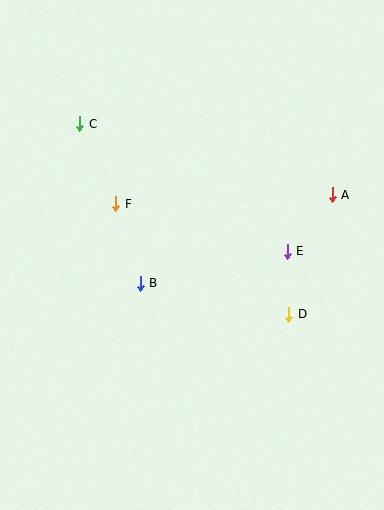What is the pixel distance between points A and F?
The distance between A and F is 217 pixels.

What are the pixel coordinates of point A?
Point A is at (332, 195).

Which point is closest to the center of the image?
Point B at (140, 283) is closest to the center.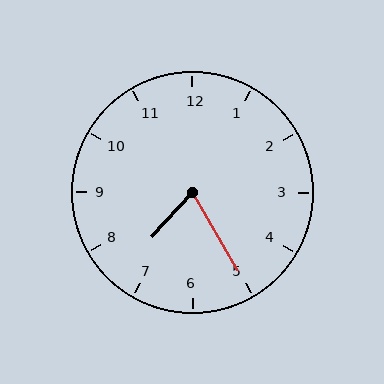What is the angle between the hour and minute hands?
Approximately 72 degrees.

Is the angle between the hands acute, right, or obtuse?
It is acute.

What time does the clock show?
7:25.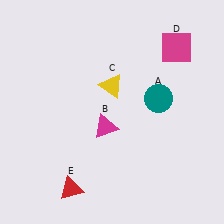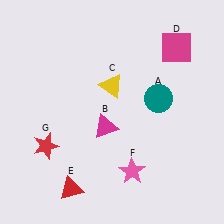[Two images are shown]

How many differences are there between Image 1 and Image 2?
There are 2 differences between the two images.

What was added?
A pink star (F), a red star (G) were added in Image 2.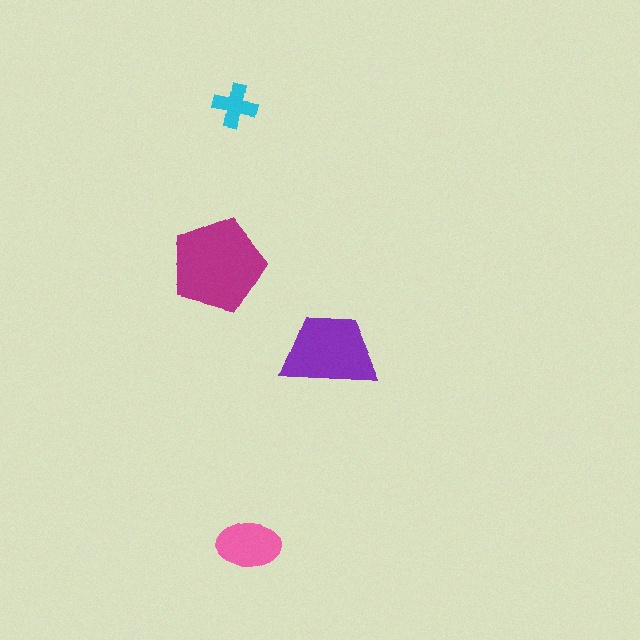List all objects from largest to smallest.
The magenta pentagon, the purple trapezoid, the pink ellipse, the cyan cross.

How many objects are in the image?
There are 4 objects in the image.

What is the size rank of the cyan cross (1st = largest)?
4th.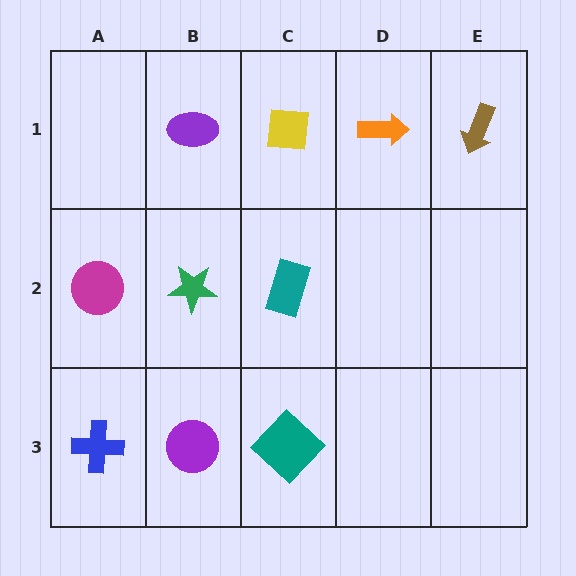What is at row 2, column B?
A green star.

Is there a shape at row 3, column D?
No, that cell is empty.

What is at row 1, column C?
A yellow square.